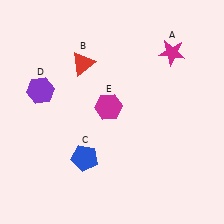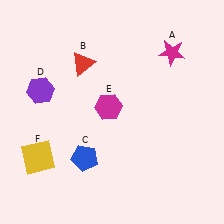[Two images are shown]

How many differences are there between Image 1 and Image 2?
There is 1 difference between the two images.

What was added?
A yellow square (F) was added in Image 2.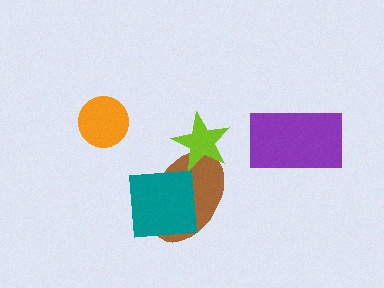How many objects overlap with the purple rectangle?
0 objects overlap with the purple rectangle.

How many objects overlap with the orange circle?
0 objects overlap with the orange circle.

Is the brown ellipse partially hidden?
Yes, it is partially covered by another shape.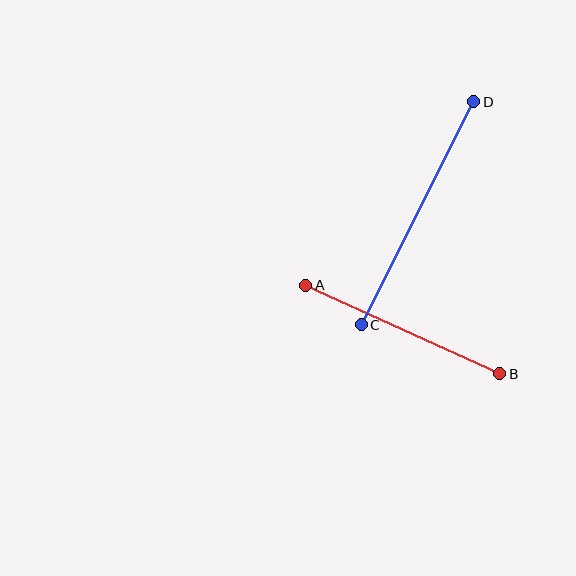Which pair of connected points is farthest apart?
Points C and D are farthest apart.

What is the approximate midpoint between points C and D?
The midpoint is at approximately (417, 213) pixels.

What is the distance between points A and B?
The distance is approximately 213 pixels.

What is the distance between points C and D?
The distance is approximately 250 pixels.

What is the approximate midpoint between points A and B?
The midpoint is at approximately (403, 329) pixels.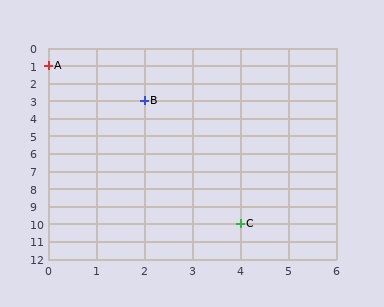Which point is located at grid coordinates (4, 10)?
Point C is at (4, 10).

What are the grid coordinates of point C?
Point C is at grid coordinates (4, 10).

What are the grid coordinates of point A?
Point A is at grid coordinates (0, 1).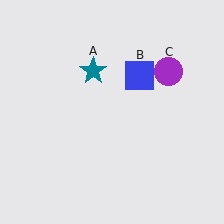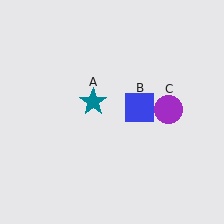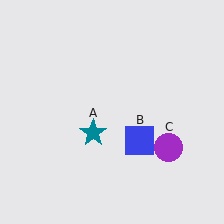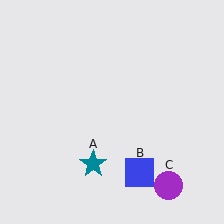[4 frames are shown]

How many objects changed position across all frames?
3 objects changed position: teal star (object A), blue square (object B), purple circle (object C).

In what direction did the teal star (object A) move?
The teal star (object A) moved down.